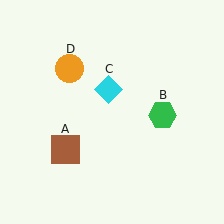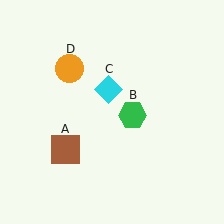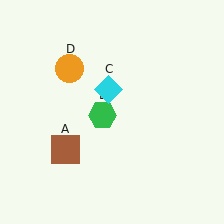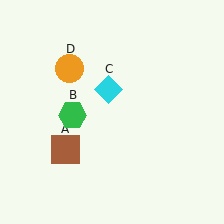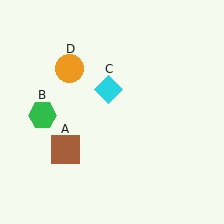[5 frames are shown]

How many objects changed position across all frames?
1 object changed position: green hexagon (object B).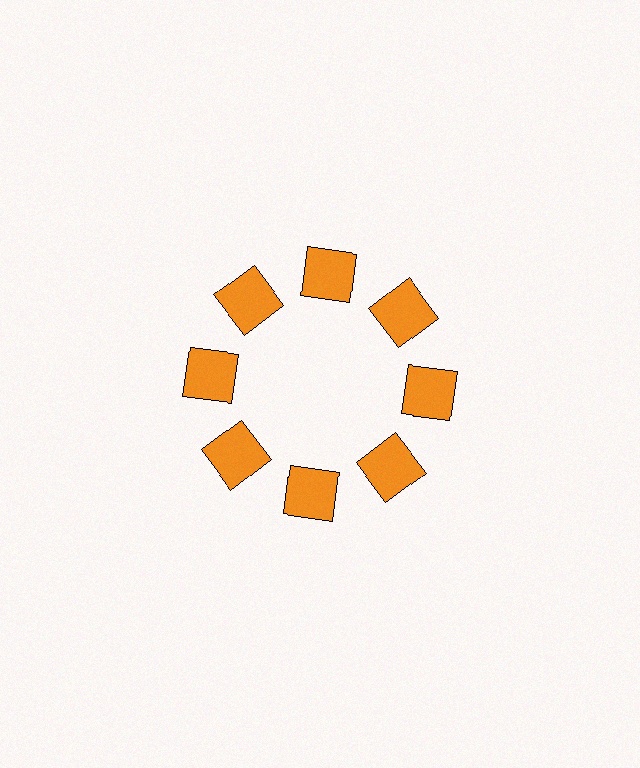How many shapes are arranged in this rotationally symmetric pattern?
There are 8 shapes, arranged in 8 groups of 1.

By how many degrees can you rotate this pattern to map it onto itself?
The pattern maps onto itself every 45 degrees of rotation.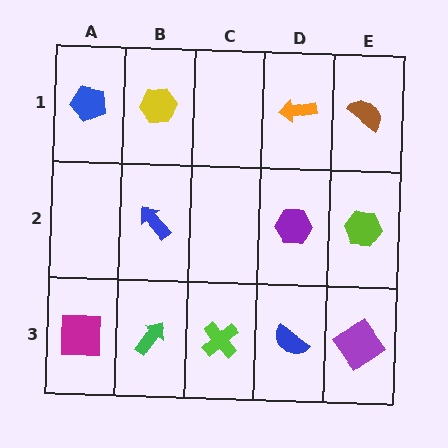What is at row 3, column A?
A magenta square.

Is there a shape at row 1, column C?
No, that cell is empty.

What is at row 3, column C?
A lime cross.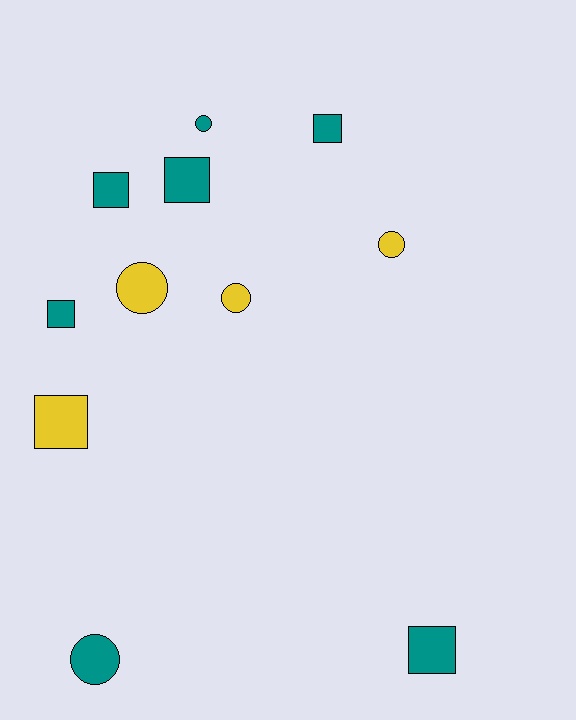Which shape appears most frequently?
Square, with 6 objects.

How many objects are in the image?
There are 11 objects.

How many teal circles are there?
There are 2 teal circles.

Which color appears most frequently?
Teal, with 7 objects.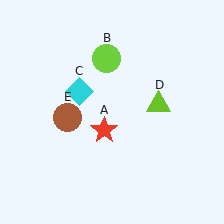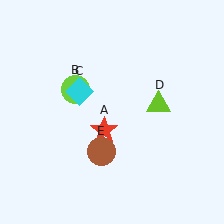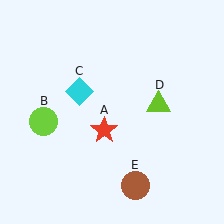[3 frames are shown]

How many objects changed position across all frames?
2 objects changed position: lime circle (object B), brown circle (object E).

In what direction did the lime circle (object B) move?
The lime circle (object B) moved down and to the left.